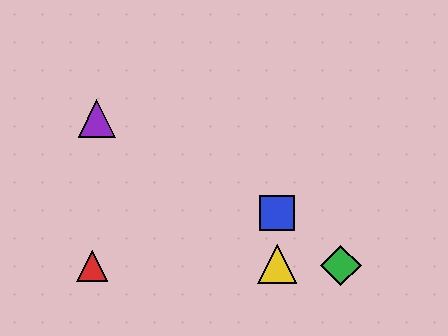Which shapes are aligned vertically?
The blue square, the yellow triangle are aligned vertically.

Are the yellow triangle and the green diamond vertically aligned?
No, the yellow triangle is at x≈277 and the green diamond is at x≈341.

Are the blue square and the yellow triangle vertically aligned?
Yes, both are at x≈277.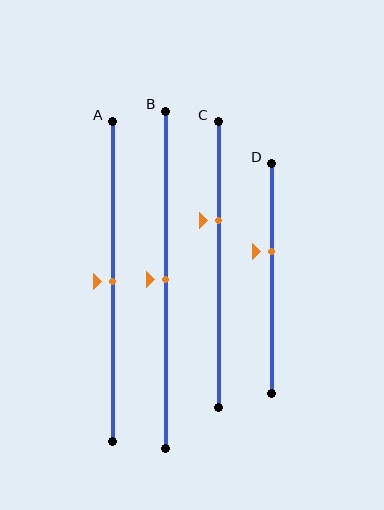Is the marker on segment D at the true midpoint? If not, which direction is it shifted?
No, the marker on segment D is shifted upward by about 12% of the segment length.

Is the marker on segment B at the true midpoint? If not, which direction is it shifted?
Yes, the marker on segment B is at the true midpoint.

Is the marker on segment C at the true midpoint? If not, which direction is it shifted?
No, the marker on segment C is shifted upward by about 15% of the segment length.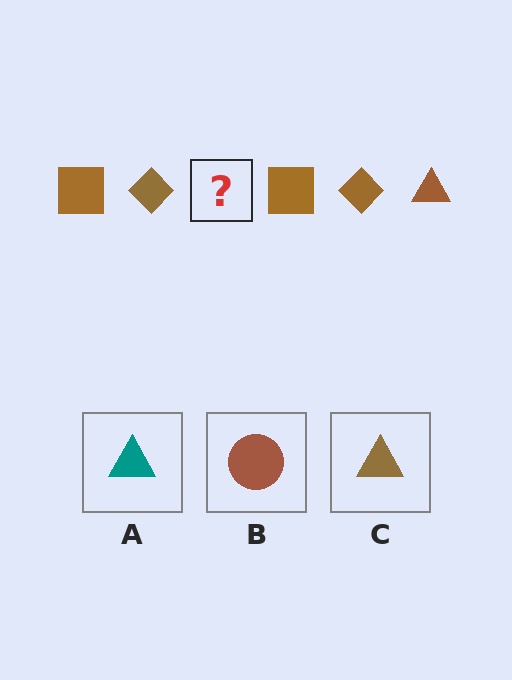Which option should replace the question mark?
Option C.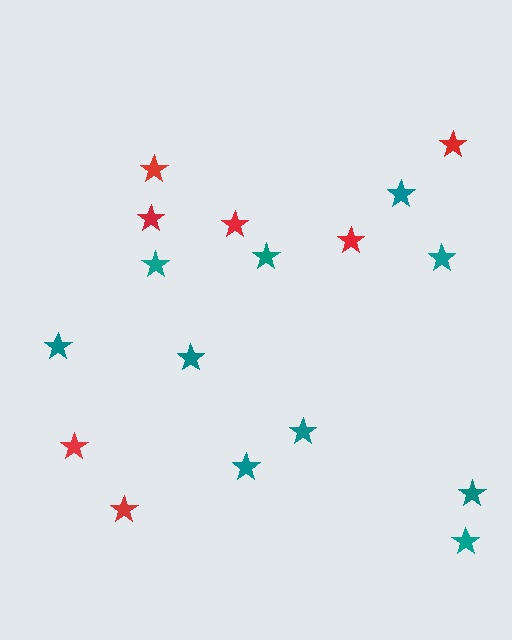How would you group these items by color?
There are 2 groups: one group of teal stars (10) and one group of red stars (7).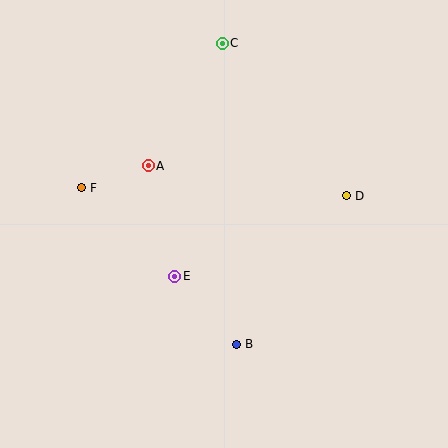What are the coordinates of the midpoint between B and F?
The midpoint between B and F is at (159, 266).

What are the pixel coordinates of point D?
Point D is at (347, 196).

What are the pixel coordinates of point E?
Point E is at (175, 276).